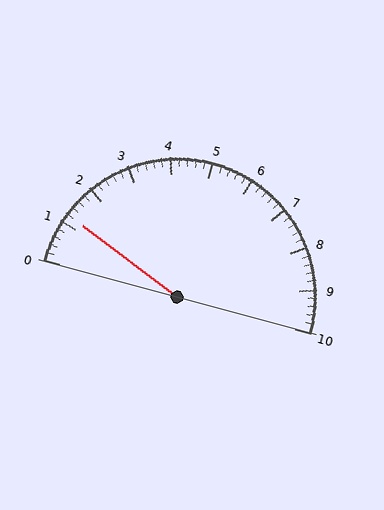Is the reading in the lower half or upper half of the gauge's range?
The reading is in the lower half of the range (0 to 10).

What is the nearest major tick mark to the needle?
The nearest major tick mark is 1.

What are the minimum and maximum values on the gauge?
The gauge ranges from 0 to 10.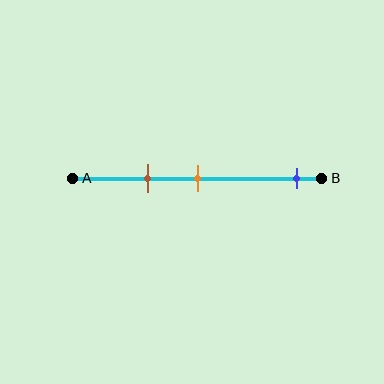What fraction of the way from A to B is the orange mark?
The orange mark is approximately 50% (0.5) of the way from A to B.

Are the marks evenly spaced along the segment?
No, the marks are not evenly spaced.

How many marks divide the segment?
There are 3 marks dividing the segment.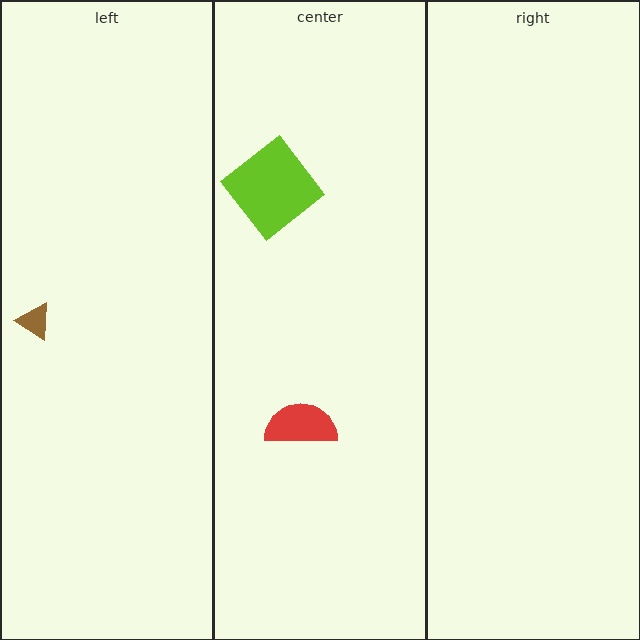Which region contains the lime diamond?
The center region.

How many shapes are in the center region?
2.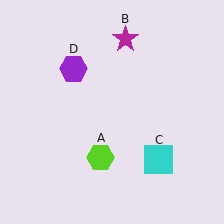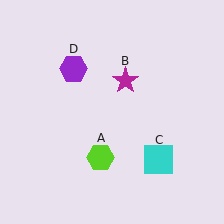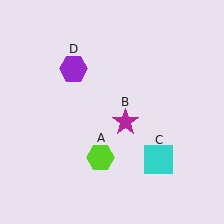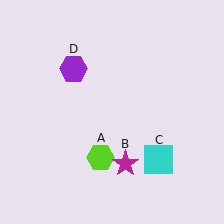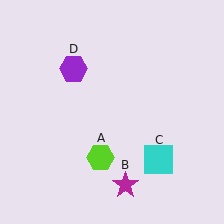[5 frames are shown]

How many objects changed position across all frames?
1 object changed position: magenta star (object B).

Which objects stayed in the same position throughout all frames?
Lime hexagon (object A) and cyan square (object C) and purple hexagon (object D) remained stationary.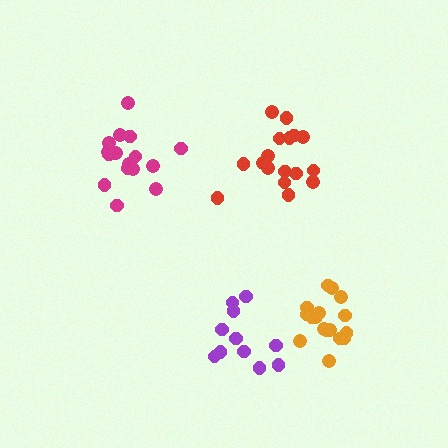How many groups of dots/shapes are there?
There are 4 groups.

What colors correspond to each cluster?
The clusters are colored: purple, magenta, red, orange.